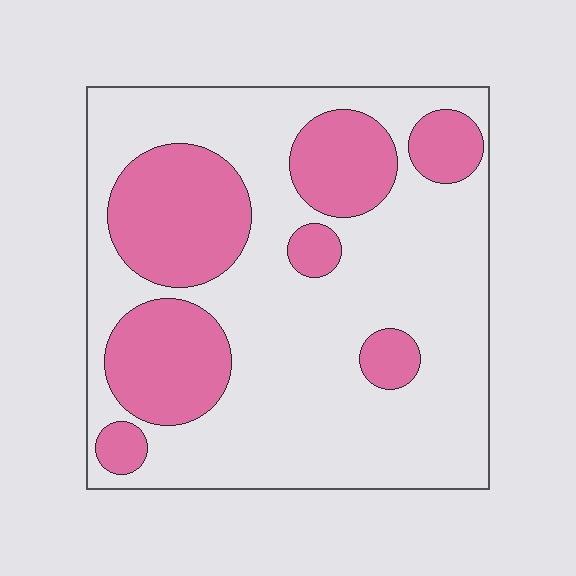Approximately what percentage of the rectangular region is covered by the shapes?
Approximately 30%.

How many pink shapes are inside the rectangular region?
7.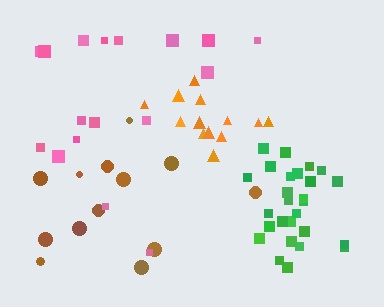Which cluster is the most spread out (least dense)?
Pink.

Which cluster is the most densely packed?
Green.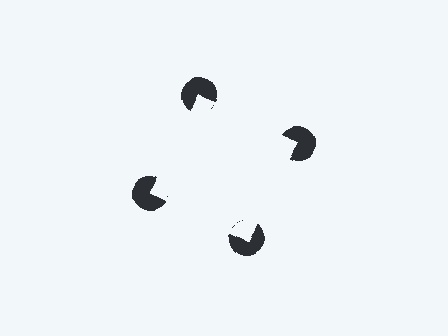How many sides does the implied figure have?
4 sides.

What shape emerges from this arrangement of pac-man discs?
An illusory square — its edges are inferred from the aligned wedge cuts in the pac-man discs, not physically drawn.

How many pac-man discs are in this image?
There are 4 — one at each vertex of the illusory square.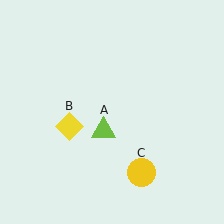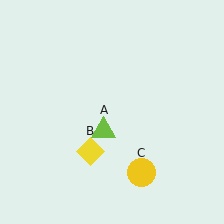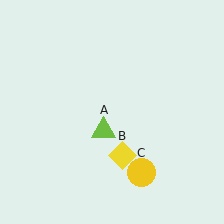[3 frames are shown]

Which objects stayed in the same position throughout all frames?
Lime triangle (object A) and yellow circle (object C) remained stationary.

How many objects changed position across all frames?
1 object changed position: yellow diamond (object B).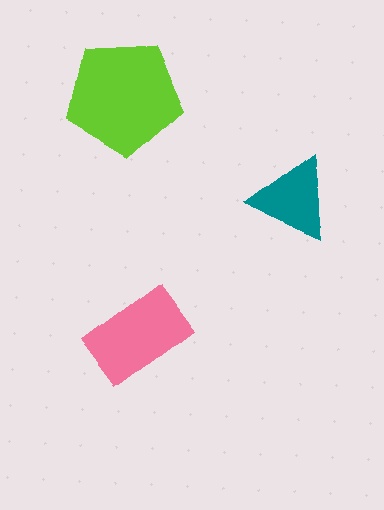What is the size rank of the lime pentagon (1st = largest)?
1st.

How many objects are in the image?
There are 3 objects in the image.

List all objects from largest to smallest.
The lime pentagon, the pink rectangle, the teal triangle.